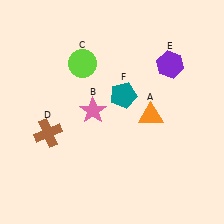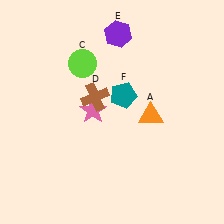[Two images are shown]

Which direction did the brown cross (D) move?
The brown cross (D) moved right.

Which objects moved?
The objects that moved are: the brown cross (D), the purple hexagon (E).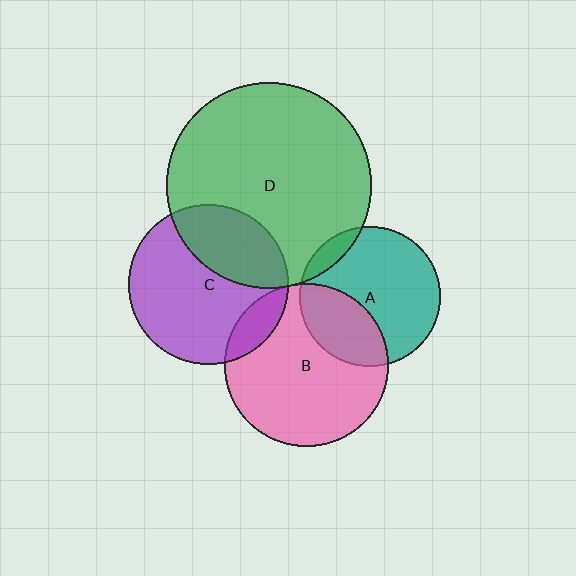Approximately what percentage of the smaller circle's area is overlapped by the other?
Approximately 5%.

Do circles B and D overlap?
Yes.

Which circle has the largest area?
Circle D (green).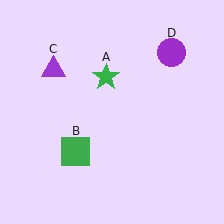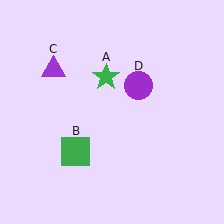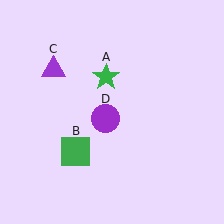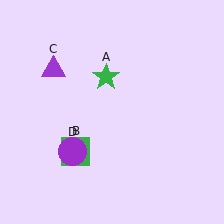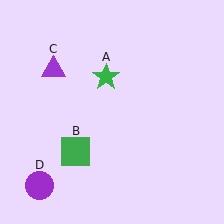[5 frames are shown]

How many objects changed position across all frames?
1 object changed position: purple circle (object D).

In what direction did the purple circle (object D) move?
The purple circle (object D) moved down and to the left.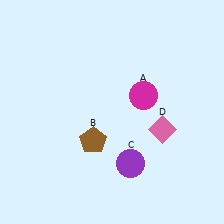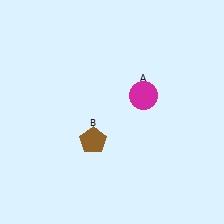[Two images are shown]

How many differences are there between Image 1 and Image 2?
There are 2 differences between the two images.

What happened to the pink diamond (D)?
The pink diamond (D) was removed in Image 2. It was in the bottom-right area of Image 1.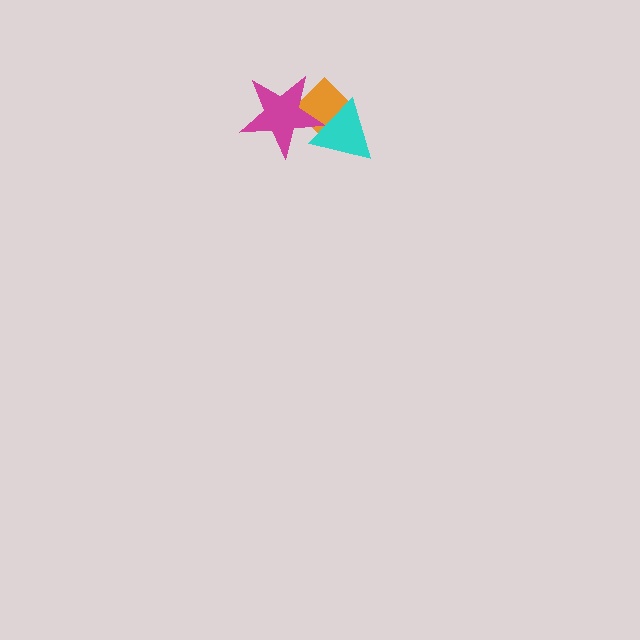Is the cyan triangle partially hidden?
No, no other shape covers it.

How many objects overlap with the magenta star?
2 objects overlap with the magenta star.